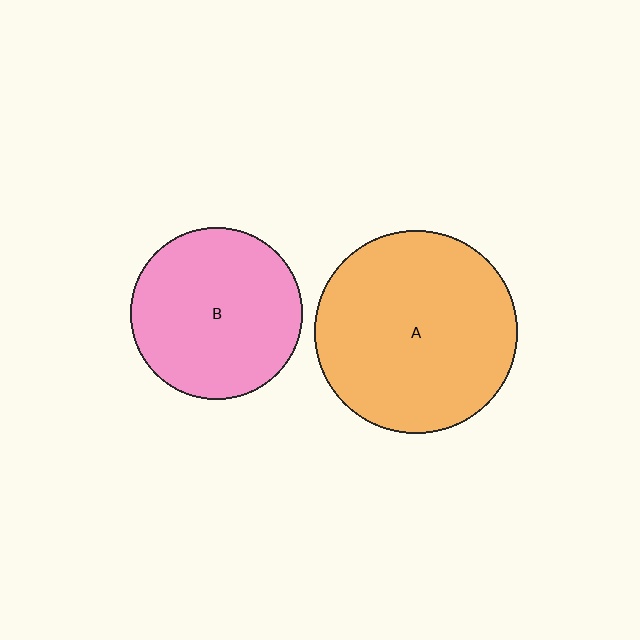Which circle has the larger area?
Circle A (orange).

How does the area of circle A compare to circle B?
Approximately 1.4 times.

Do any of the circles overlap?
No, none of the circles overlap.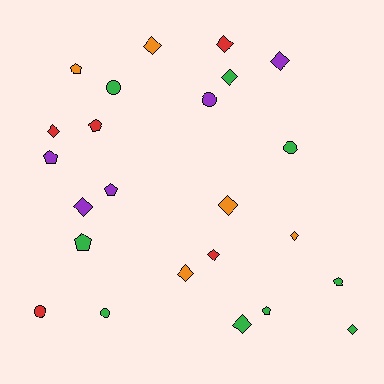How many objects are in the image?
There are 24 objects.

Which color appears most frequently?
Green, with 9 objects.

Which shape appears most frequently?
Diamond, with 12 objects.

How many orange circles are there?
There are no orange circles.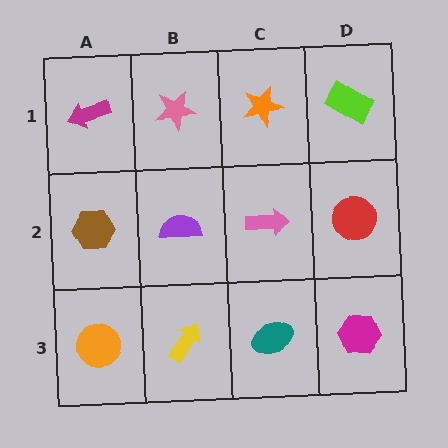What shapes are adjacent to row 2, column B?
A pink star (row 1, column B), a yellow arrow (row 3, column B), a brown hexagon (row 2, column A), a pink arrow (row 2, column C).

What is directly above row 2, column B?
A pink star.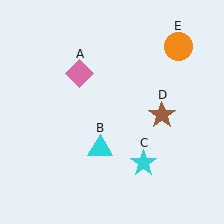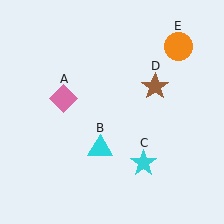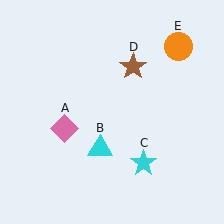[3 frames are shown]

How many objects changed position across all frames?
2 objects changed position: pink diamond (object A), brown star (object D).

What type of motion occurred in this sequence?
The pink diamond (object A), brown star (object D) rotated counterclockwise around the center of the scene.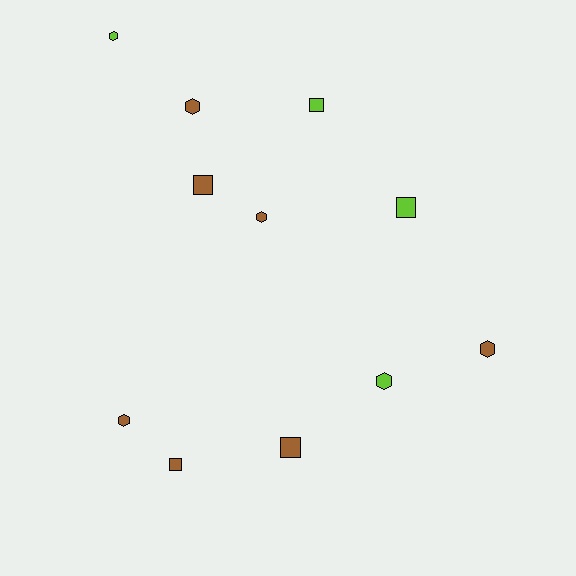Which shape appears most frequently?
Hexagon, with 6 objects.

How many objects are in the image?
There are 11 objects.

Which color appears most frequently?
Brown, with 7 objects.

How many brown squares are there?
There are 3 brown squares.